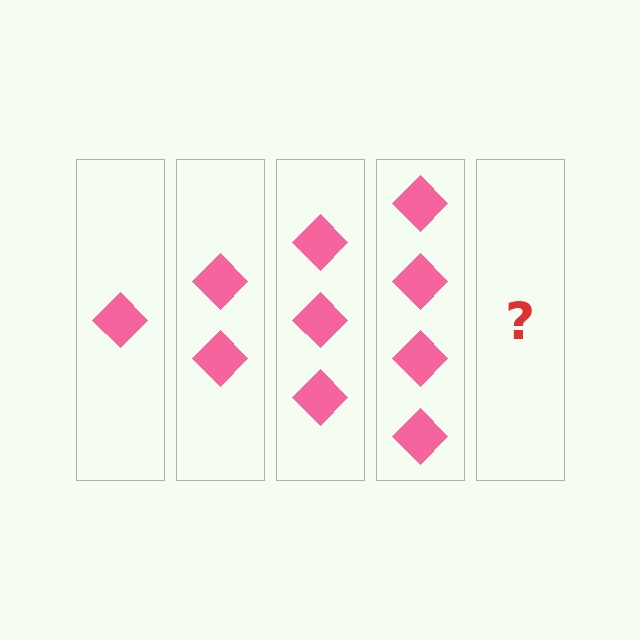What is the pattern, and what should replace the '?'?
The pattern is that each step adds one more diamond. The '?' should be 5 diamonds.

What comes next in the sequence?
The next element should be 5 diamonds.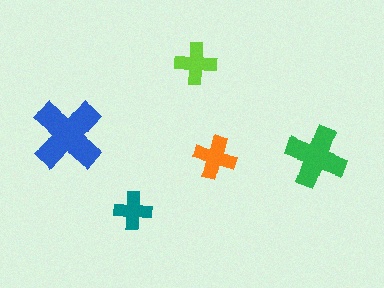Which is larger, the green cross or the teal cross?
The green one.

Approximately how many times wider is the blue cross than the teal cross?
About 2 times wider.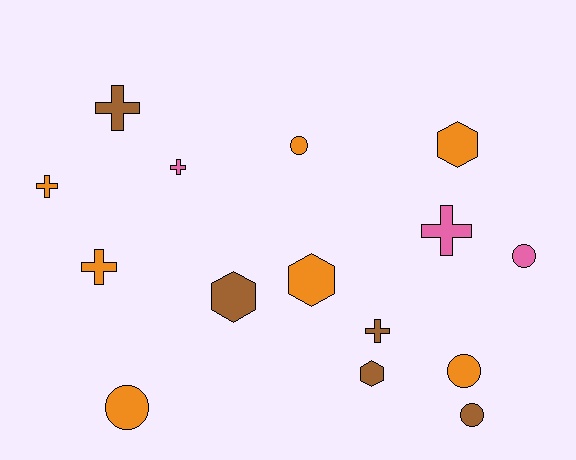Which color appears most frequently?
Orange, with 7 objects.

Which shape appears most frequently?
Cross, with 6 objects.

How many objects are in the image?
There are 15 objects.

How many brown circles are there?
There is 1 brown circle.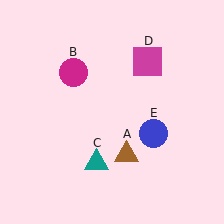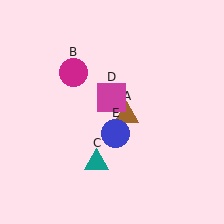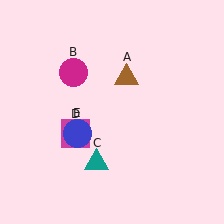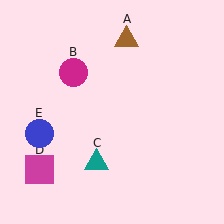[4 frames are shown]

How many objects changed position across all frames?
3 objects changed position: brown triangle (object A), magenta square (object D), blue circle (object E).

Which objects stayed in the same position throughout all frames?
Magenta circle (object B) and teal triangle (object C) remained stationary.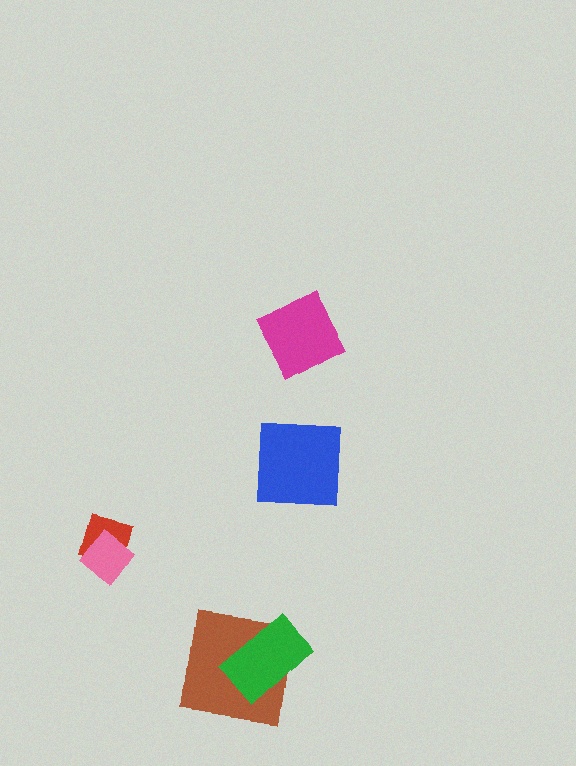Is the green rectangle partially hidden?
No, no other shape covers it.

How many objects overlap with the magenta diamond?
0 objects overlap with the magenta diamond.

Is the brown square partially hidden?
Yes, it is partially covered by another shape.